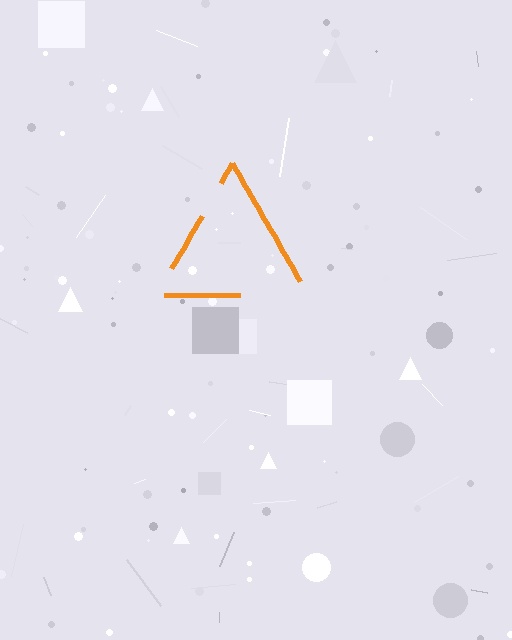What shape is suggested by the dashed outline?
The dashed outline suggests a triangle.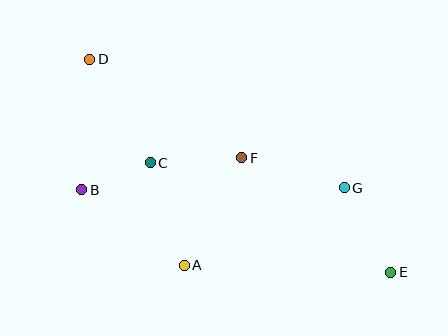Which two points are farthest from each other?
Points D and E are farthest from each other.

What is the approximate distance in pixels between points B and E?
The distance between B and E is approximately 320 pixels.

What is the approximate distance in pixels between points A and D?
The distance between A and D is approximately 226 pixels.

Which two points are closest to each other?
Points B and C are closest to each other.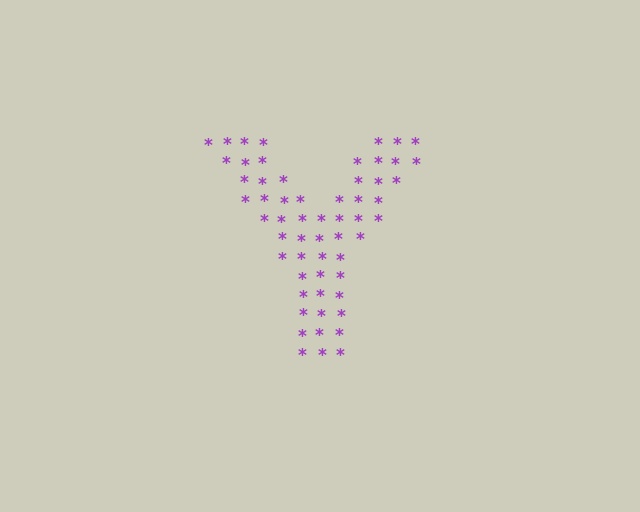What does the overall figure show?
The overall figure shows the letter Y.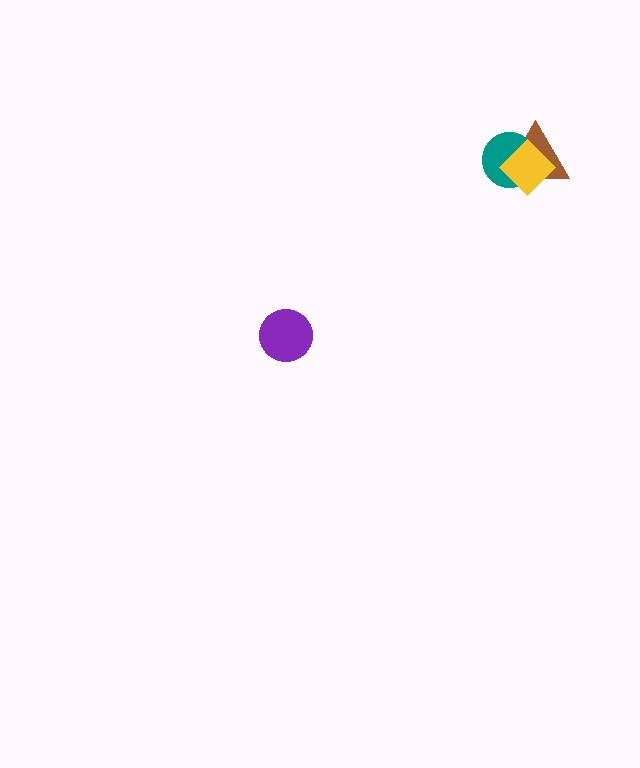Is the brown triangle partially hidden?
Yes, it is partially covered by another shape.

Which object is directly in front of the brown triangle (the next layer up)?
The teal circle is directly in front of the brown triangle.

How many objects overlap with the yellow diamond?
2 objects overlap with the yellow diamond.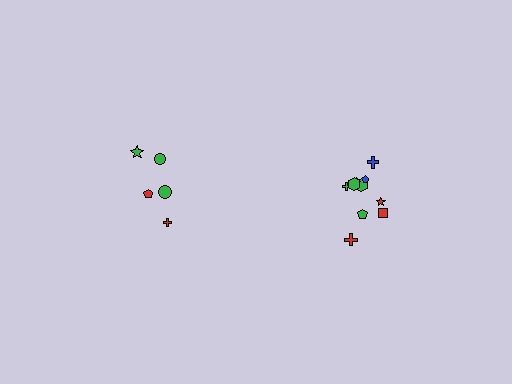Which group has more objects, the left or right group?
The right group.